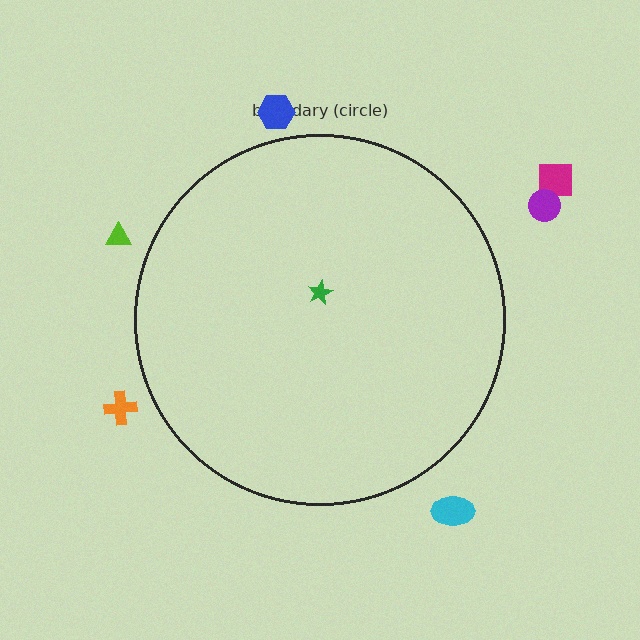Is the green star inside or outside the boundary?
Inside.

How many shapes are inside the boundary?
1 inside, 6 outside.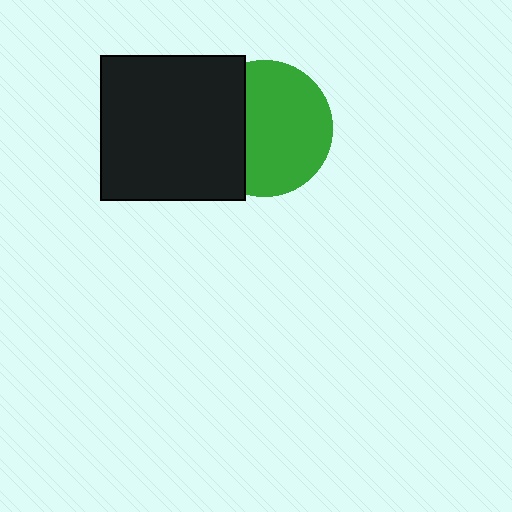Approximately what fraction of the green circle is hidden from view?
Roughly 33% of the green circle is hidden behind the black square.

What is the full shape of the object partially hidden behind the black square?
The partially hidden object is a green circle.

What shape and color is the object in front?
The object in front is a black square.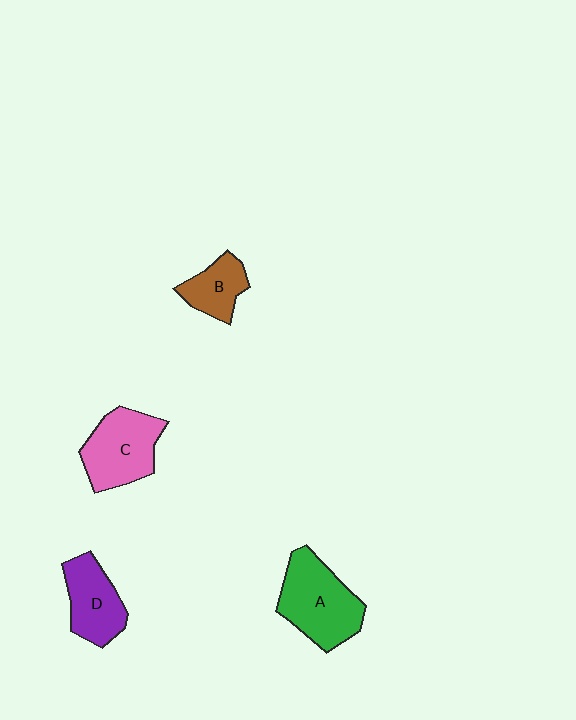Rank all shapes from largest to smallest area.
From largest to smallest: A (green), C (pink), D (purple), B (brown).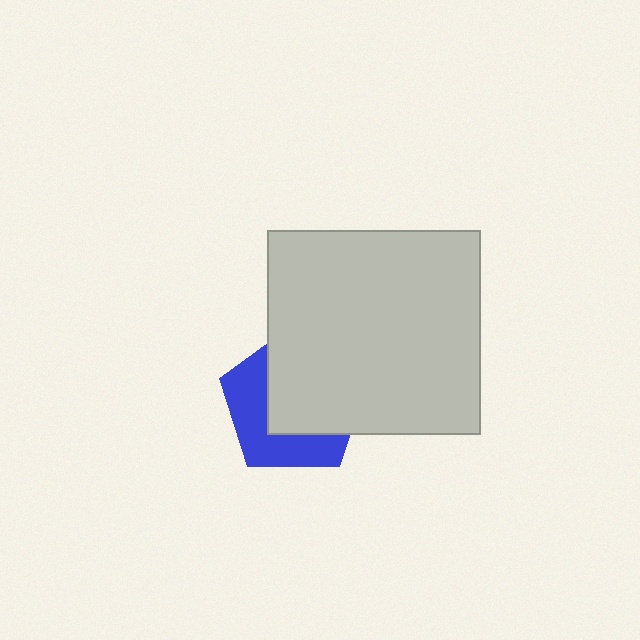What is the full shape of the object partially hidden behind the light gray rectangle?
The partially hidden object is a blue pentagon.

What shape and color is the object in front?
The object in front is a light gray rectangle.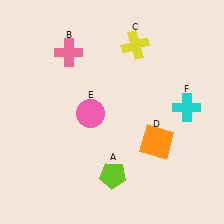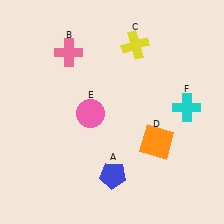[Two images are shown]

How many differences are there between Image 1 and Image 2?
There is 1 difference between the two images.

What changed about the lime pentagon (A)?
In Image 1, A is lime. In Image 2, it changed to blue.